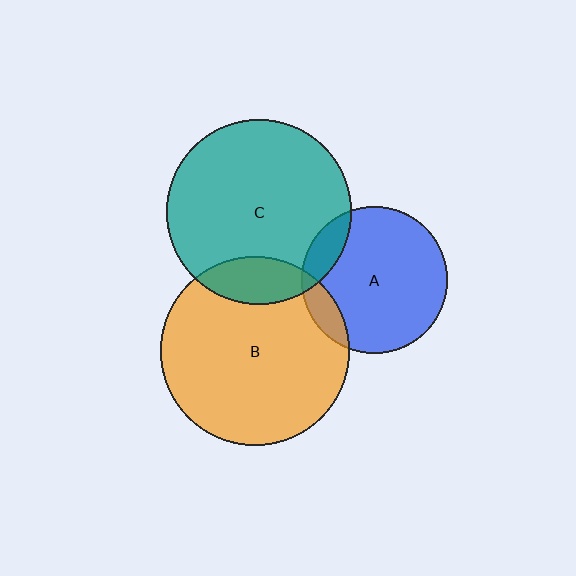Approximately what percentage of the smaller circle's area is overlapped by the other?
Approximately 15%.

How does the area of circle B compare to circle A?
Approximately 1.7 times.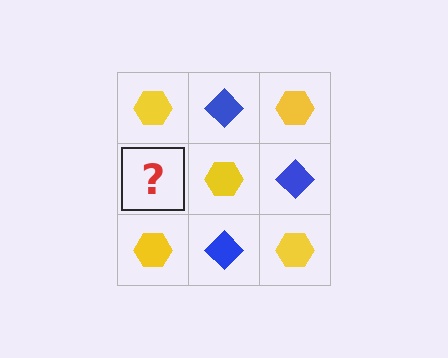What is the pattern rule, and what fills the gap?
The rule is that it alternates yellow hexagon and blue diamond in a checkerboard pattern. The gap should be filled with a blue diamond.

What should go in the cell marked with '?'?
The missing cell should contain a blue diamond.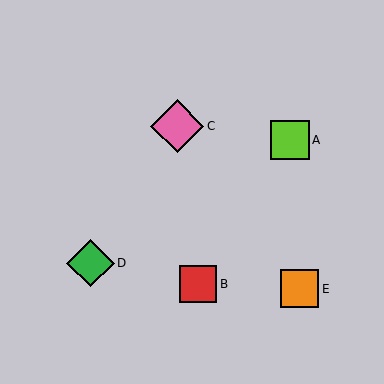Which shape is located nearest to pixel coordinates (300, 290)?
The orange square (labeled E) at (300, 289) is nearest to that location.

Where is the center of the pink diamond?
The center of the pink diamond is at (177, 126).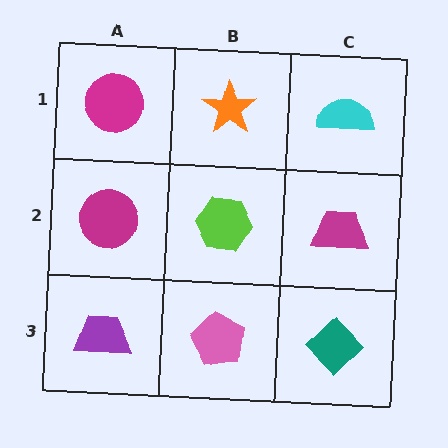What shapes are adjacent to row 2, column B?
An orange star (row 1, column B), a pink pentagon (row 3, column B), a magenta circle (row 2, column A), a magenta trapezoid (row 2, column C).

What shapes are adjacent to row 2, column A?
A magenta circle (row 1, column A), a purple trapezoid (row 3, column A), a lime hexagon (row 2, column B).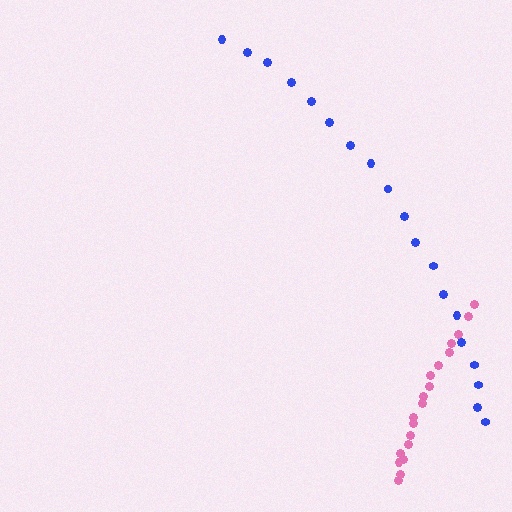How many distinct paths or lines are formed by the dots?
There are 2 distinct paths.